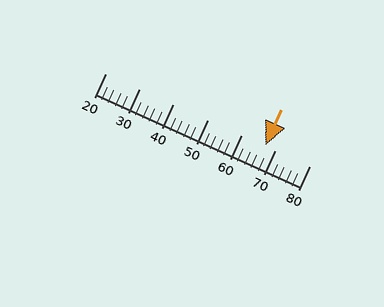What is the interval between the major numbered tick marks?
The major tick marks are spaced 10 units apart.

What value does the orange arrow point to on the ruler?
The orange arrow points to approximately 67.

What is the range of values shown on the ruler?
The ruler shows values from 20 to 80.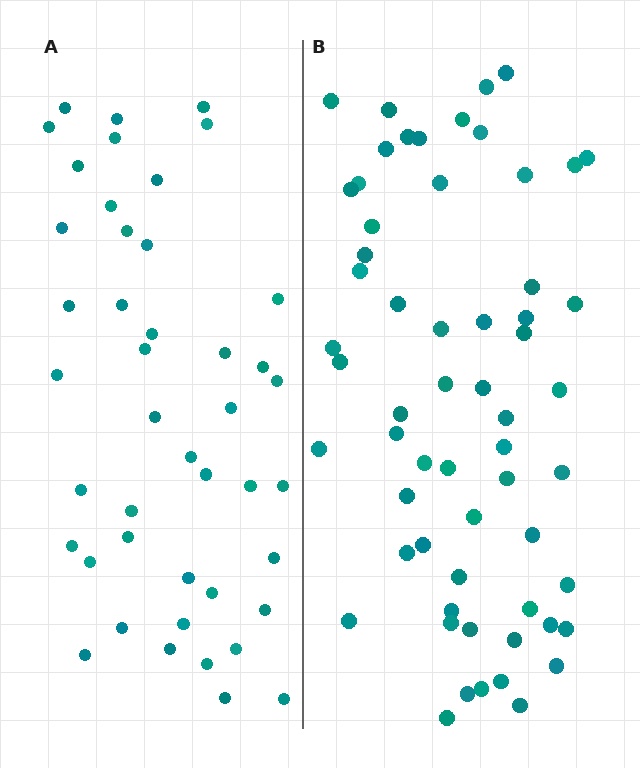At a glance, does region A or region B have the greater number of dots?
Region B (the right region) has more dots.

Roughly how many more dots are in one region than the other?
Region B has approximately 15 more dots than region A.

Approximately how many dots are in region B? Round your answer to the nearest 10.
About 60 dots.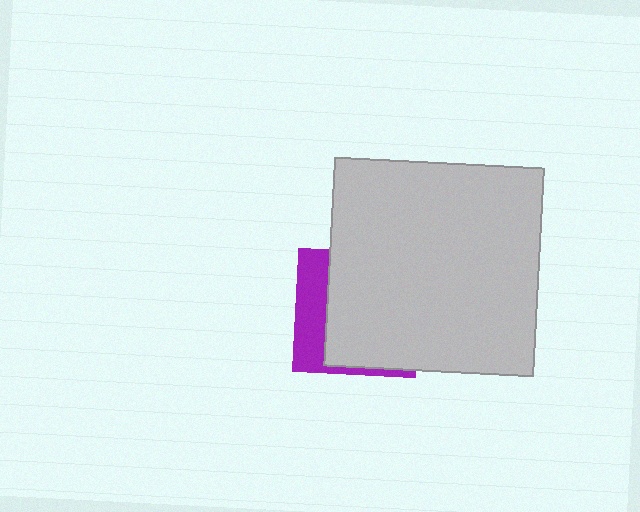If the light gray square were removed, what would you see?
You would see the complete purple square.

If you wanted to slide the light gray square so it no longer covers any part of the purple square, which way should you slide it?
Slide it right — that is the most direct way to separate the two shapes.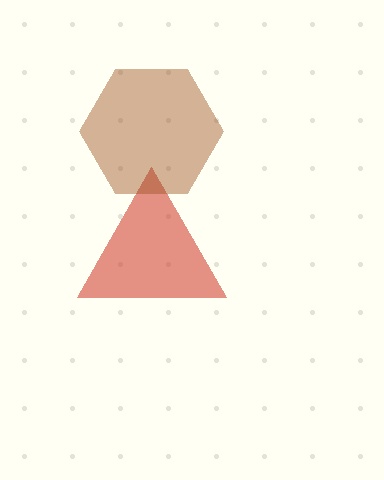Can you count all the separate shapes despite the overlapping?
Yes, there are 2 separate shapes.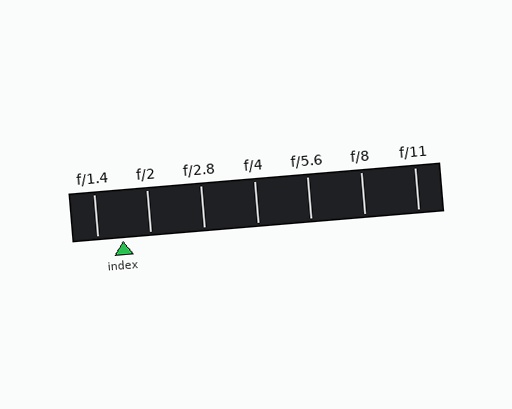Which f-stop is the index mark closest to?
The index mark is closest to f/1.4.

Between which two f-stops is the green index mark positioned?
The index mark is between f/1.4 and f/2.